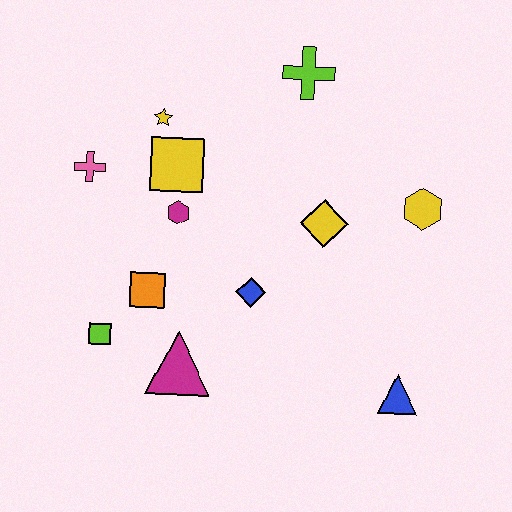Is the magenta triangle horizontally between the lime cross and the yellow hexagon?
No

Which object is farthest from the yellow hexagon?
The lime square is farthest from the yellow hexagon.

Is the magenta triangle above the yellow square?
No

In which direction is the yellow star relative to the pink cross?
The yellow star is to the right of the pink cross.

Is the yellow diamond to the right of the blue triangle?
No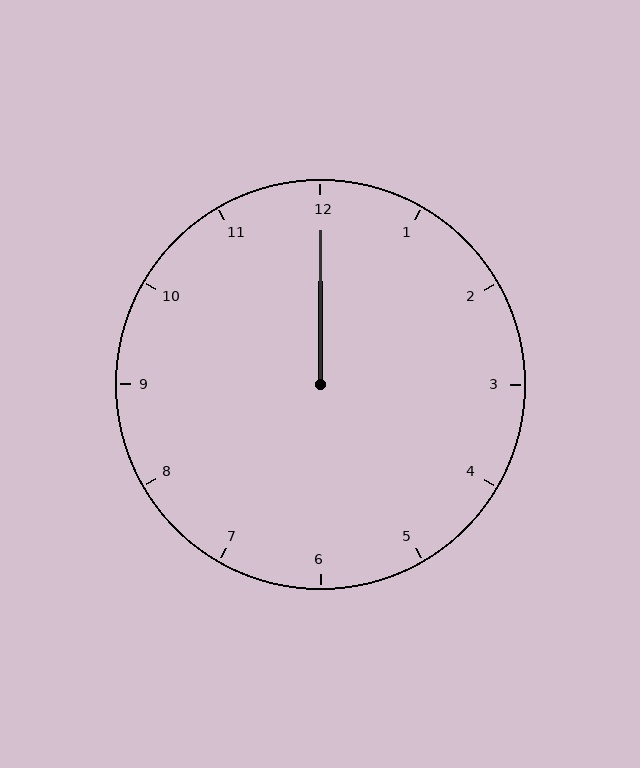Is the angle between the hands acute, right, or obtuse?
It is acute.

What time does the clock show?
12:00.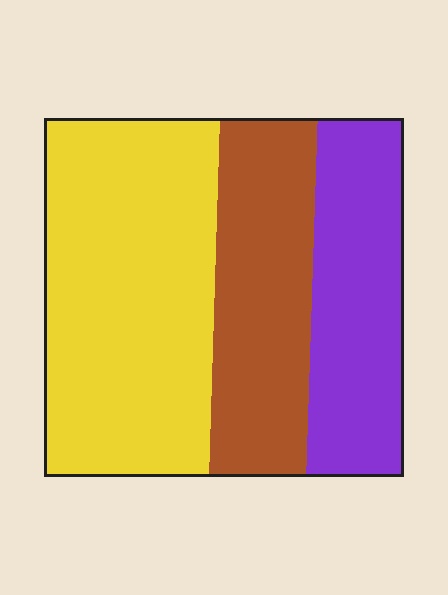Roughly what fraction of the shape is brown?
Brown takes up about one quarter (1/4) of the shape.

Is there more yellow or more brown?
Yellow.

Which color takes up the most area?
Yellow, at roughly 45%.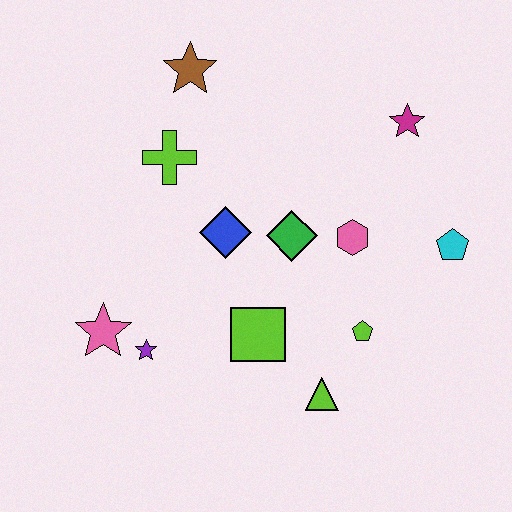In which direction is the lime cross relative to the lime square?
The lime cross is above the lime square.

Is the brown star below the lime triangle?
No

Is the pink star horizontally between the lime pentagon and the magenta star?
No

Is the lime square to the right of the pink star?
Yes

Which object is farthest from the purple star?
The magenta star is farthest from the purple star.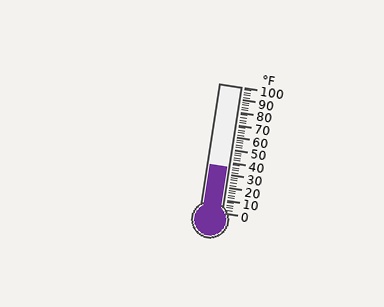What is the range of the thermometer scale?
The thermometer scale ranges from 0°F to 100°F.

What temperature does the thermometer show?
The thermometer shows approximately 36°F.